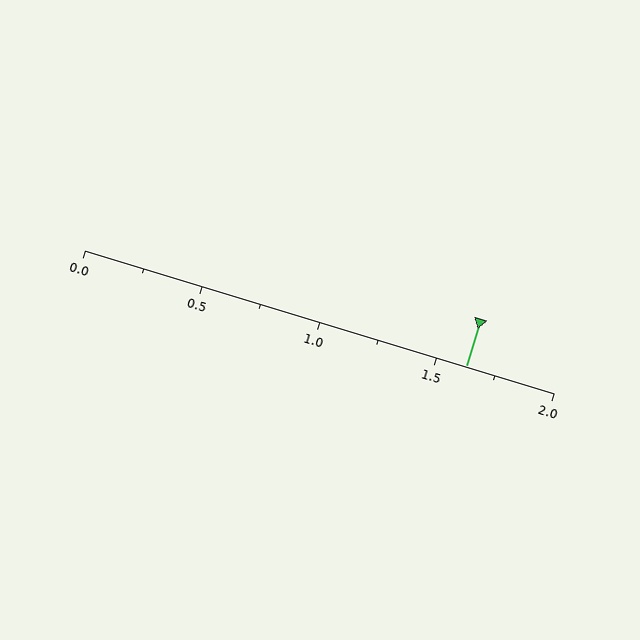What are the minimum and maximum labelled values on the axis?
The axis runs from 0.0 to 2.0.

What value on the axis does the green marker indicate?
The marker indicates approximately 1.62.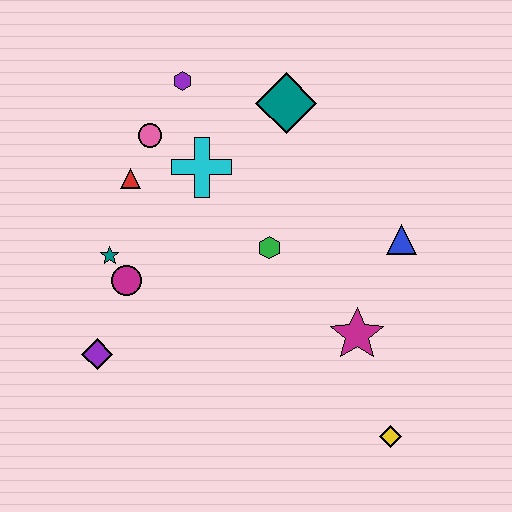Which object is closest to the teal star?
The magenta circle is closest to the teal star.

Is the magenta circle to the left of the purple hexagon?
Yes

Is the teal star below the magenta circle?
No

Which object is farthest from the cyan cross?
The yellow diamond is farthest from the cyan cross.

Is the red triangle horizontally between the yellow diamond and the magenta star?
No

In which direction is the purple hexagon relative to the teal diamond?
The purple hexagon is to the left of the teal diamond.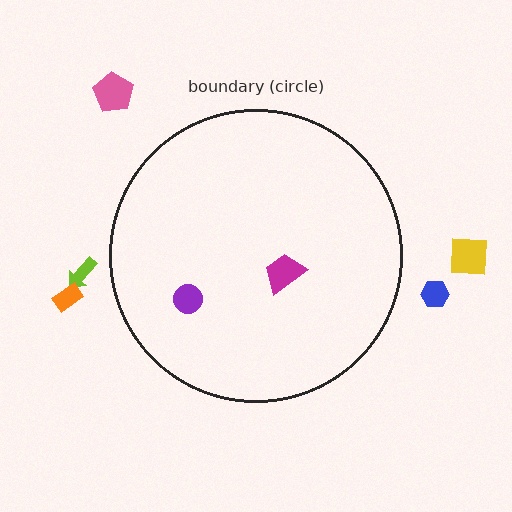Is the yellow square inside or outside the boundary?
Outside.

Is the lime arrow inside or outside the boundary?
Outside.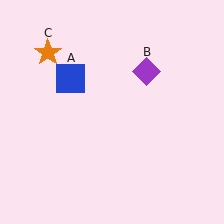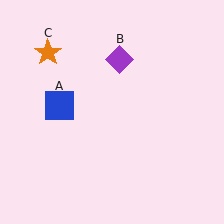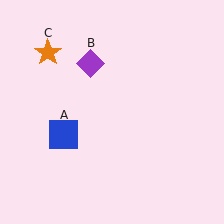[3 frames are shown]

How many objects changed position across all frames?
2 objects changed position: blue square (object A), purple diamond (object B).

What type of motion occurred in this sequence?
The blue square (object A), purple diamond (object B) rotated counterclockwise around the center of the scene.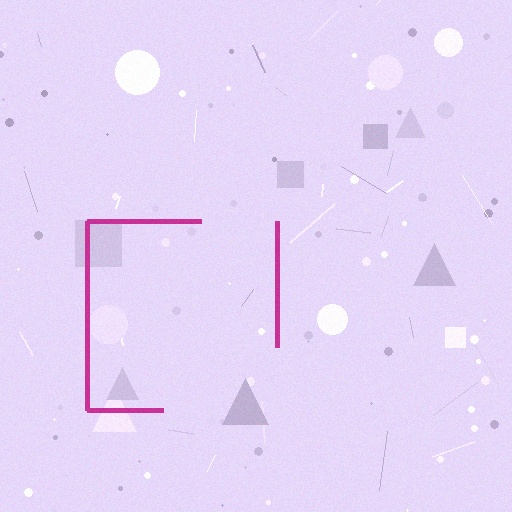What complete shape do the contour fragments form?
The contour fragments form a square.